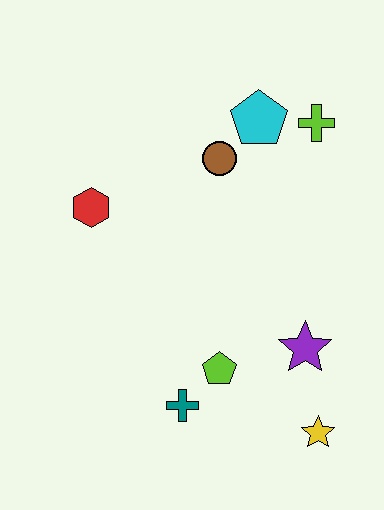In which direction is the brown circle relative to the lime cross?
The brown circle is to the left of the lime cross.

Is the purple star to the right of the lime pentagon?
Yes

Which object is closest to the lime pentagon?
The teal cross is closest to the lime pentagon.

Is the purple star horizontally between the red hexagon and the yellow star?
Yes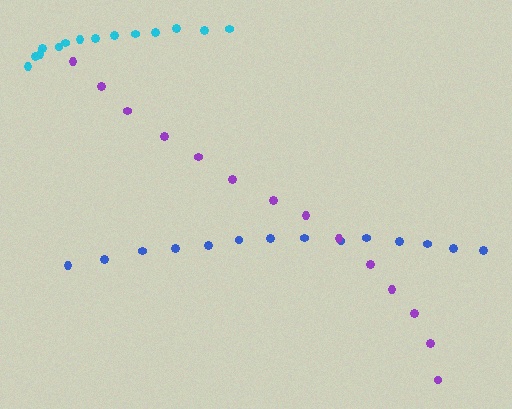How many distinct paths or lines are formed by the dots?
There are 3 distinct paths.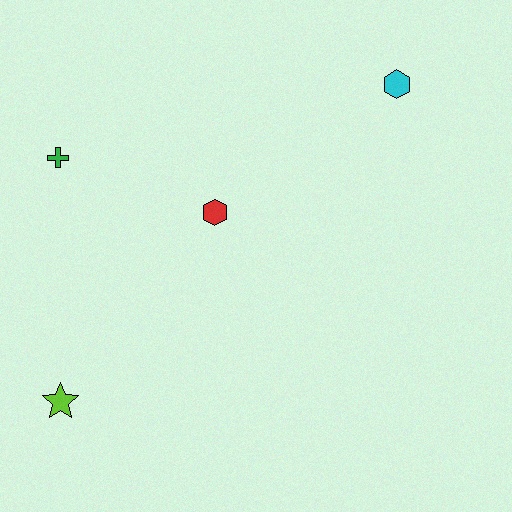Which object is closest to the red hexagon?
The green cross is closest to the red hexagon.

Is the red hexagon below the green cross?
Yes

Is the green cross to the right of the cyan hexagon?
No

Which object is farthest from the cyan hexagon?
The lime star is farthest from the cyan hexagon.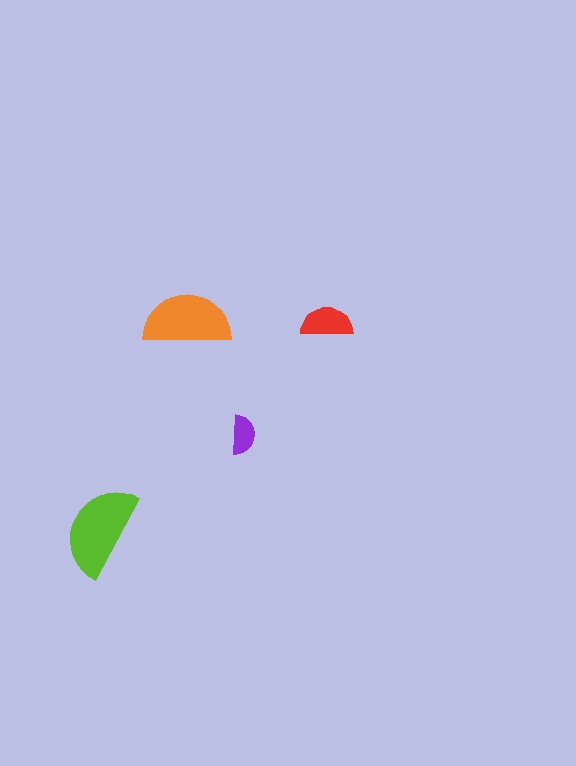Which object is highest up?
The orange semicircle is topmost.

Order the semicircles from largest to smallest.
the lime one, the orange one, the red one, the purple one.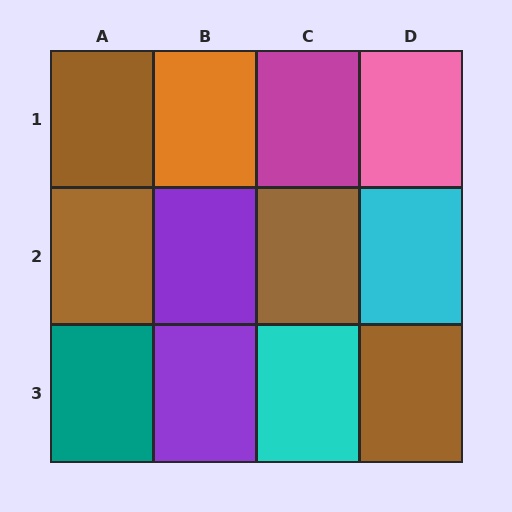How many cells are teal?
1 cell is teal.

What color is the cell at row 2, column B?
Purple.